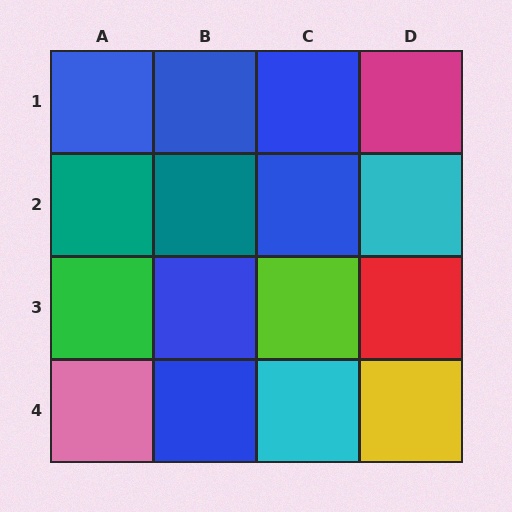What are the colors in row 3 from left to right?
Green, blue, lime, red.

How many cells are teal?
2 cells are teal.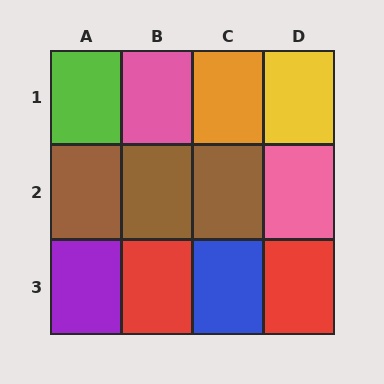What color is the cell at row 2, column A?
Brown.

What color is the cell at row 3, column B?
Red.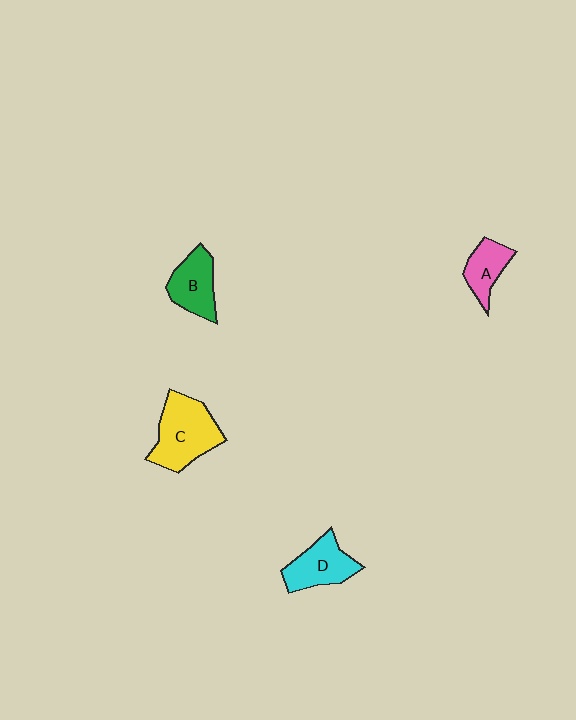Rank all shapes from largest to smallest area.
From largest to smallest: C (yellow), D (cyan), B (green), A (pink).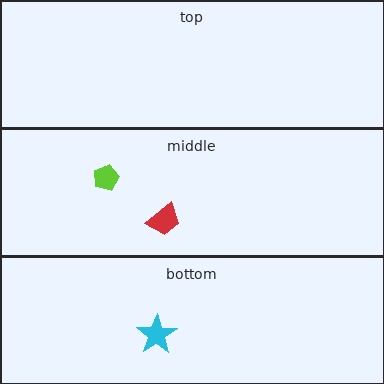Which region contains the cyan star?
The bottom region.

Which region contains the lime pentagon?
The middle region.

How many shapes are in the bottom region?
1.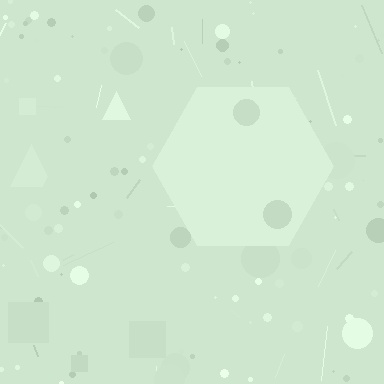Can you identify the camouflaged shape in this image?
The camouflaged shape is a hexagon.